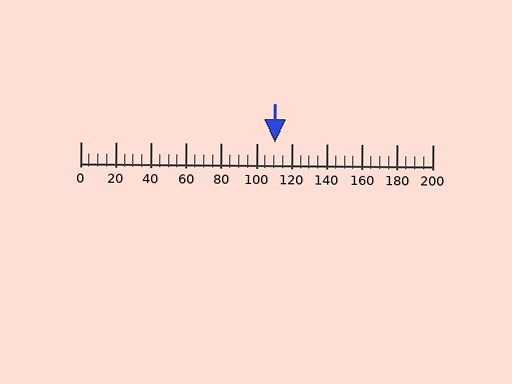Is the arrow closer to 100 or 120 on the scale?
The arrow is closer to 120.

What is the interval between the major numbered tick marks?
The major tick marks are spaced 20 units apart.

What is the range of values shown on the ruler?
The ruler shows values from 0 to 200.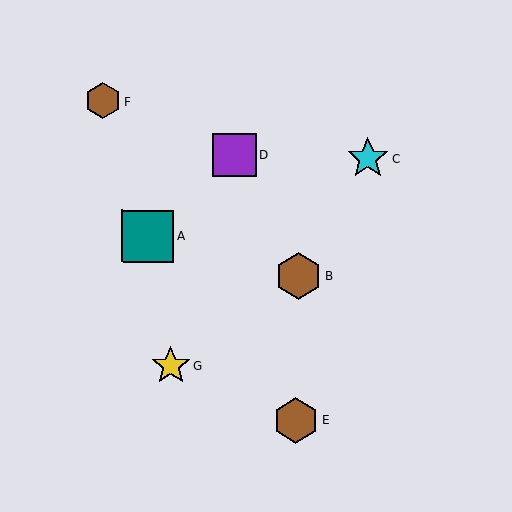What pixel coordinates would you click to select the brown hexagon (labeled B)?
Click at (299, 276) to select the brown hexagon B.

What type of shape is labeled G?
Shape G is a yellow star.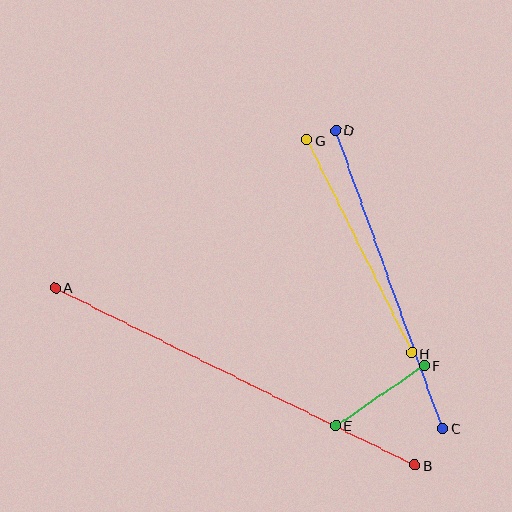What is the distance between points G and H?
The distance is approximately 237 pixels.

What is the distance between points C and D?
The distance is approximately 317 pixels.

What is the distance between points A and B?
The distance is approximately 402 pixels.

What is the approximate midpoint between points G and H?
The midpoint is at approximately (359, 247) pixels.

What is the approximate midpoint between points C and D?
The midpoint is at approximately (389, 279) pixels.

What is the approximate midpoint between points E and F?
The midpoint is at approximately (380, 395) pixels.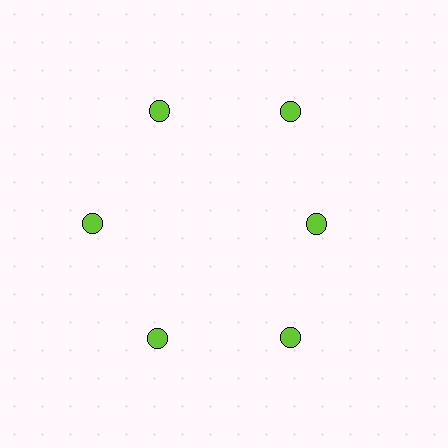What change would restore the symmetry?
The symmetry would be restored by moving it outward, back onto the ring so that all 6 circles sit at equal angles and equal distance from the center.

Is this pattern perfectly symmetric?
No. The 6 lime circles are arranged in a ring, but one element near the 3 o'clock position is pulled inward toward the center, breaking the 6-fold rotational symmetry.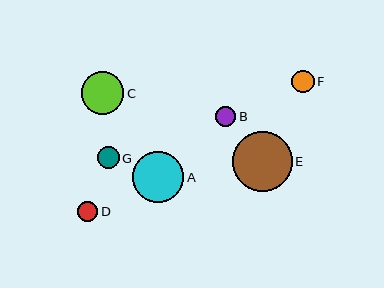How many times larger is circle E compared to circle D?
Circle E is approximately 3.0 times the size of circle D.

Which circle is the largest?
Circle E is the largest with a size of approximately 60 pixels.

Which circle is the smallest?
Circle D is the smallest with a size of approximately 20 pixels.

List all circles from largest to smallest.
From largest to smallest: E, A, C, F, G, B, D.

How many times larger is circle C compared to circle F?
Circle C is approximately 1.9 times the size of circle F.